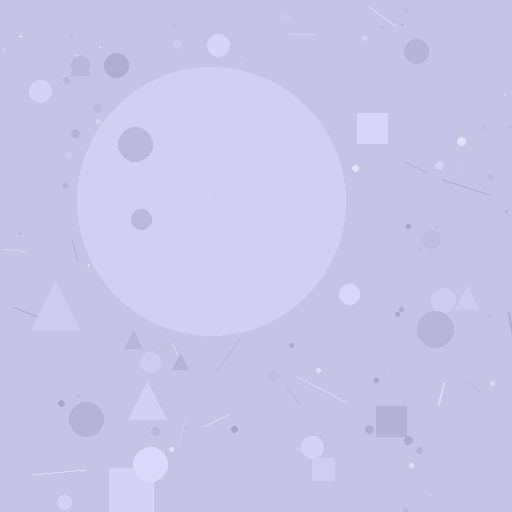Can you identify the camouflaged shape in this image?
The camouflaged shape is a circle.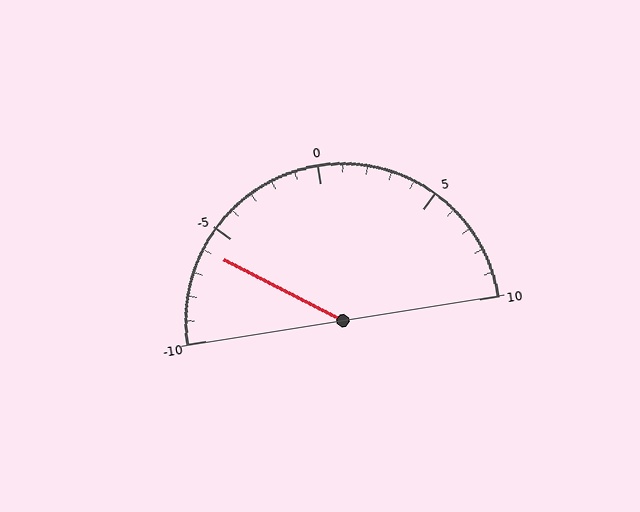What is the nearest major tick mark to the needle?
The nearest major tick mark is -5.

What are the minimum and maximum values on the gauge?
The gauge ranges from -10 to 10.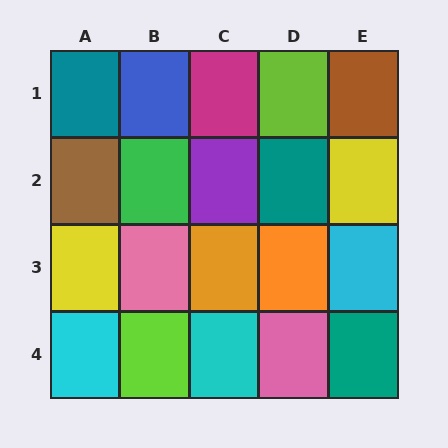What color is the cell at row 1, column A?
Teal.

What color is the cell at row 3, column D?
Orange.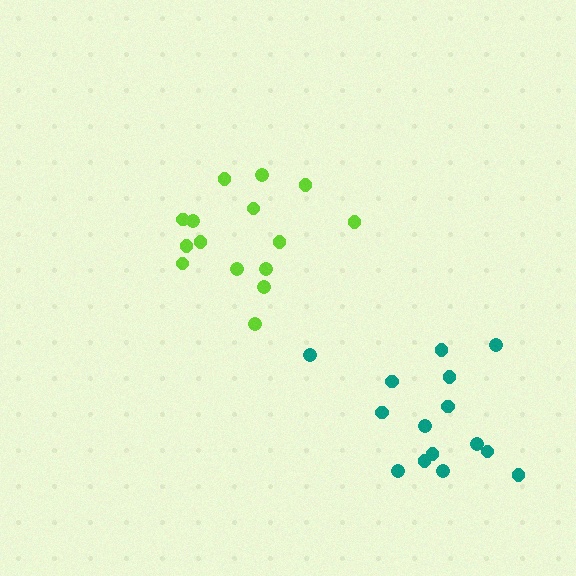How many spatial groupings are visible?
There are 2 spatial groupings.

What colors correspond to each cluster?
The clusters are colored: teal, lime.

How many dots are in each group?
Group 1: 15 dots, Group 2: 15 dots (30 total).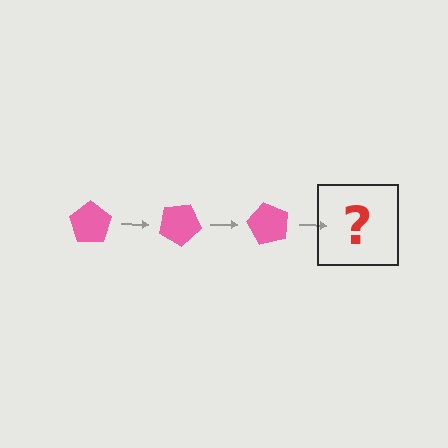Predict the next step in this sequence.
The next step is a pink pentagon rotated 90 degrees.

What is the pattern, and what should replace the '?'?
The pattern is that the pentagon rotates 30 degrees each step. The '?' should be a pink pentagon rotated 90 degrees.